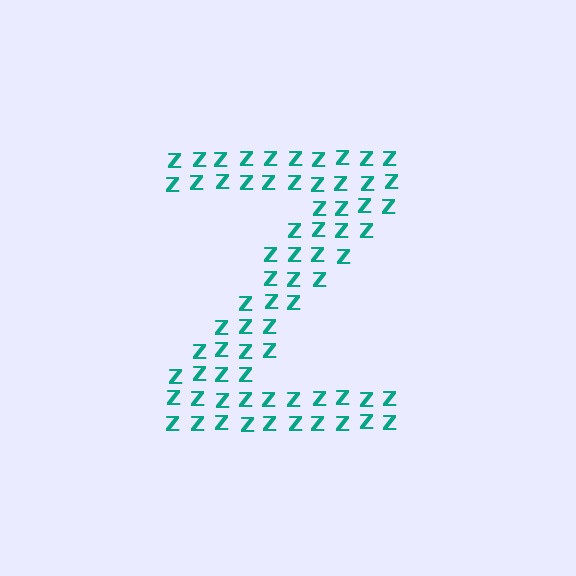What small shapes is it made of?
It is made of small letter Z's.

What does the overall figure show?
The overall figure shows the letter Z.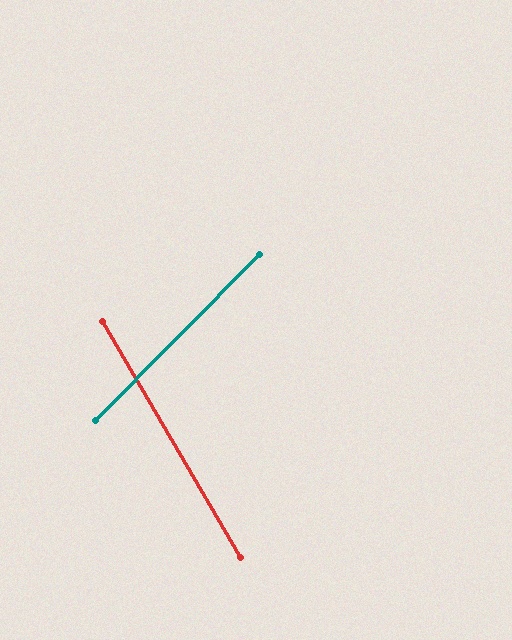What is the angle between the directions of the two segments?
Approximately 75 degrees.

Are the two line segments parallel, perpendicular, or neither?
Neither parallel nor perpendicular — they differ by about 75°.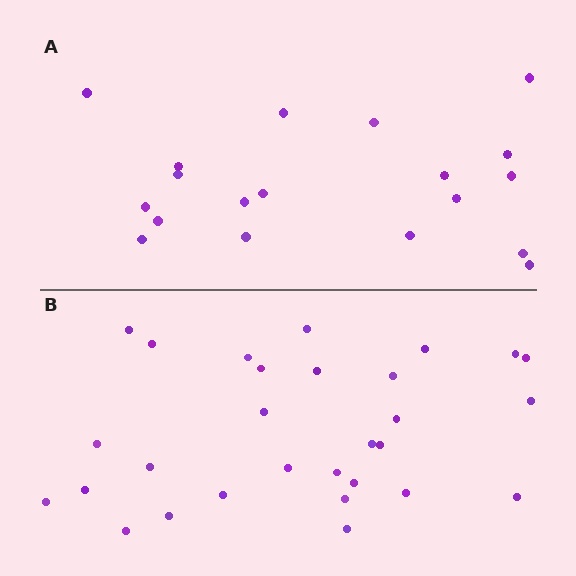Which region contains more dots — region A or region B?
Region B (the bottom region) has more dots.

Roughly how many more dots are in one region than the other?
Region B has roughly 10 or so more dots than region A.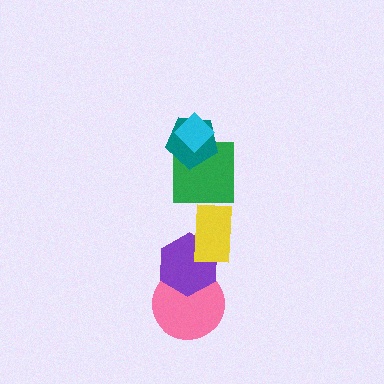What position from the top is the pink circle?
The pink circle is 6th from the top.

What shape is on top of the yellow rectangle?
The green square is on top of the yellow rectangle.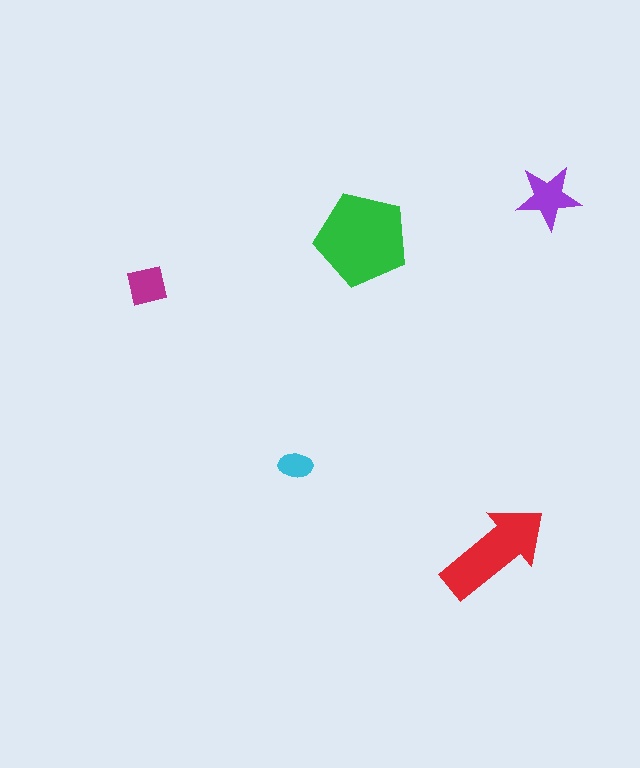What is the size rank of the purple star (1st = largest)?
3rd.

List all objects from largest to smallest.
The green pentagon, the red arrow, the purple star, the magenta square, the cyan ellipse.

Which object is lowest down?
The red arrow is bottommost.